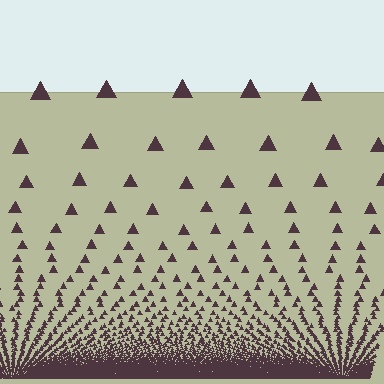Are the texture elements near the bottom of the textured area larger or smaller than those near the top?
Smaller. The gradient is inverted — elements near the bottom are smaller and denser.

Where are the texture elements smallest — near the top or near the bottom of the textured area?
Near the bottom.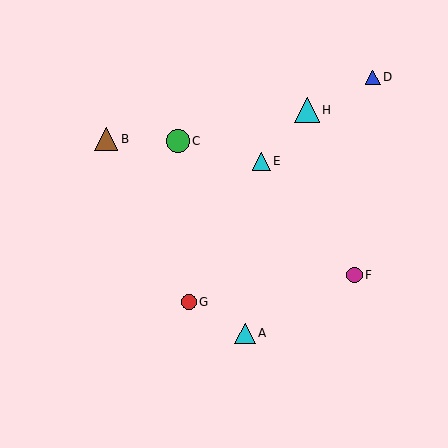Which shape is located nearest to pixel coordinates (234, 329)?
The cyan triangle (labeled A) at (245, 333) is nearest to that location.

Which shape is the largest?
The cyan triangle (labeled H) is the largest.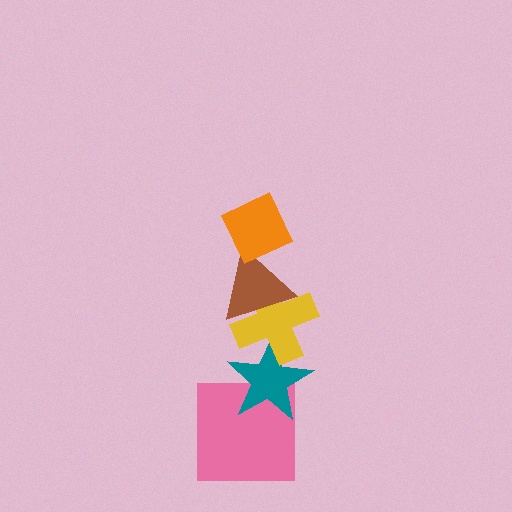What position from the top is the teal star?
The teal star is 4th from the top.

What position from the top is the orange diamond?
The orange diamond is 1st from the top.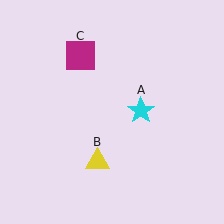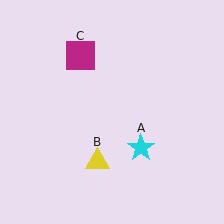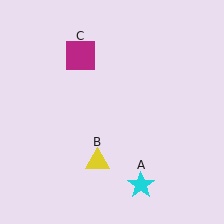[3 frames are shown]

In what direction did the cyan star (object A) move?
The cyan star (object A) moved down.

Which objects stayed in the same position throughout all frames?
Yellow triangle (object B) and magenta square (object C) remained stationary.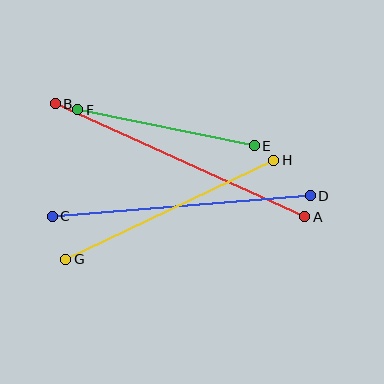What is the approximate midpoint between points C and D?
The midpoint is at approximately (181, 206) pixels.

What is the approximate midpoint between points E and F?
The midpoint is at approximately (166, 128) pixels.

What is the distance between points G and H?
The distance is approximately 230 pixels.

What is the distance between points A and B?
The distance is approximately 274 pixels.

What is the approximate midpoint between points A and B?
The midpoint is at approximately (180, 160) pixels.